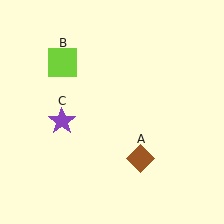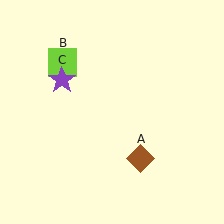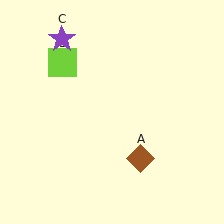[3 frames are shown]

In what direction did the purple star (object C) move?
The purple star (object C) moved up.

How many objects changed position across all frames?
1 object changed position: purple star (object C).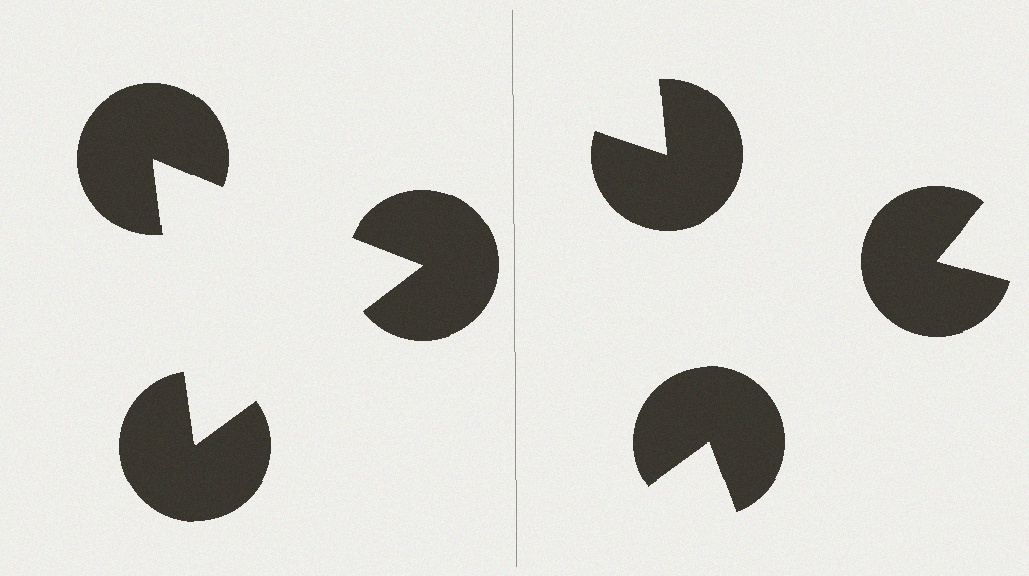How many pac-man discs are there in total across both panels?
6 — 3 on each side.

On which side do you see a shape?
An illusory triangle appears on the left side. On the right side the wedge cuts are rotated, so no coherent shape forms.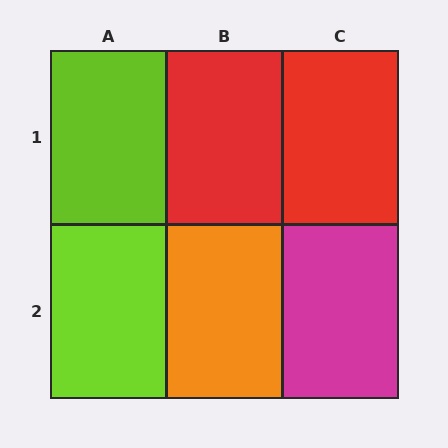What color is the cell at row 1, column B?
Red.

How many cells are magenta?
1 cell is magenta.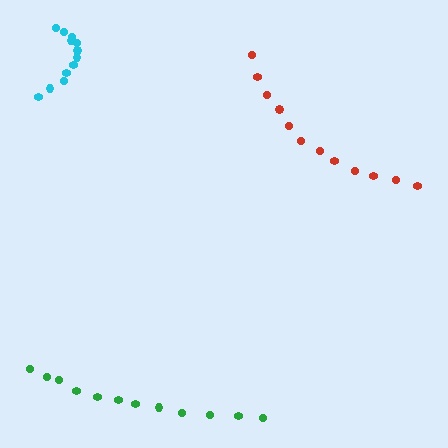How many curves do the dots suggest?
There are 3 distinct paths.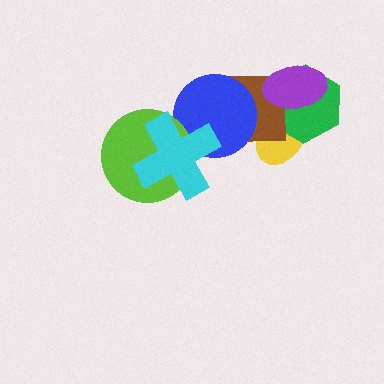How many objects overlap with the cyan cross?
2 objects overlap with the cyan cross.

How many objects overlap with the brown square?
4 objects overlap with the brown square.